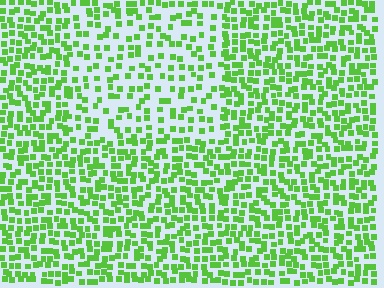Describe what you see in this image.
The image contains small lime elements arranged at two different densities. A rectangle-shaped region is visible where the elements are less densely packed than the surrounding area.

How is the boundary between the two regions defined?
The boundary is defined by a change in element density (approximately 1.8x ratio). All elements are the same color, size, and shape.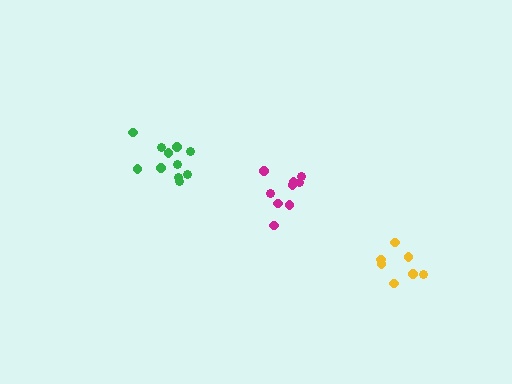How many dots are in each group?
Group 1: 9 dots, Group 2: 11 dots, Group 3: 7 dots (27 total).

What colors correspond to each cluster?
The clusters are colored: magenta, green, yellow.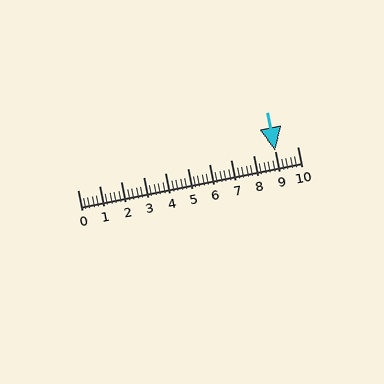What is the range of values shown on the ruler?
The ruler shows values from 0 to 10.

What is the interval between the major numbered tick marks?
The major tick marks are spaced 1 units apart.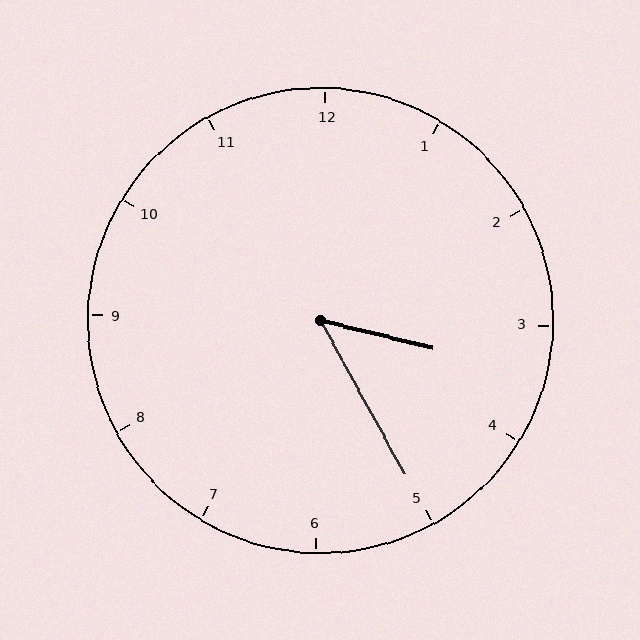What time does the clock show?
3:25.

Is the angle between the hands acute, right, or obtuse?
It is acute.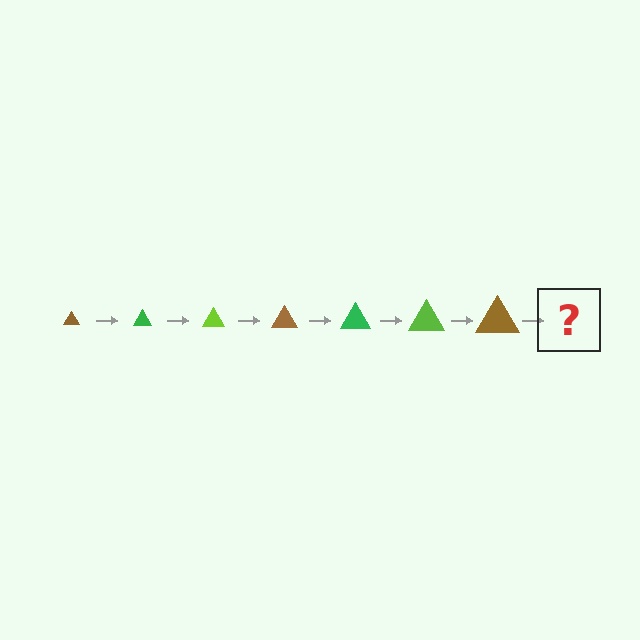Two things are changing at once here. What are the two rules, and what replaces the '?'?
The two rules are that the triangle grows larger each step and the color cycles through brown, green, and lime. The '?' should be a green triangle, larger than the previous one.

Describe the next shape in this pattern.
It should be a green triangle, larger than the previous one.